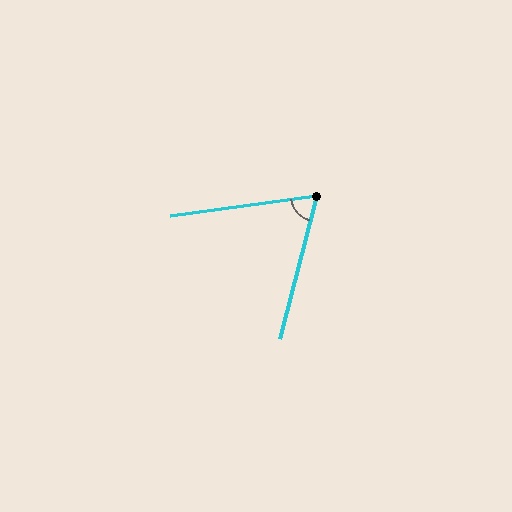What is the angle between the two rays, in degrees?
Approximately 68 degrees.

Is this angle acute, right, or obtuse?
It is acute.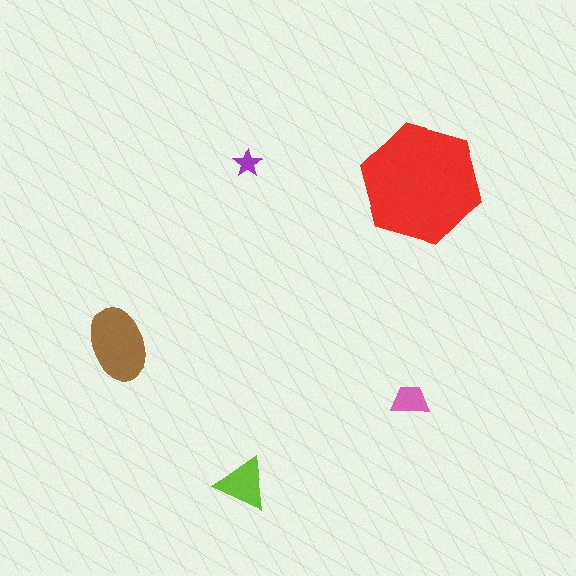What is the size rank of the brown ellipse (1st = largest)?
2nd.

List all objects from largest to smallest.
The red hexagon, the brown ellipse, the lime triangle, the pink trapezoid, the purple star.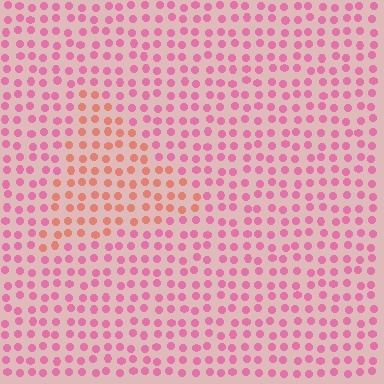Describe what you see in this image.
The image is filled with small pink elements in a uniform arrangement. A triangle-shaped region is visible where the elements are tinted to a slightly different hue, forming a subtle color boundary.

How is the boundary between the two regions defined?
The boundary is defined purely by a slight shift in hue (about 37 degrees). Spacing, size, and orientation are identical on both sides.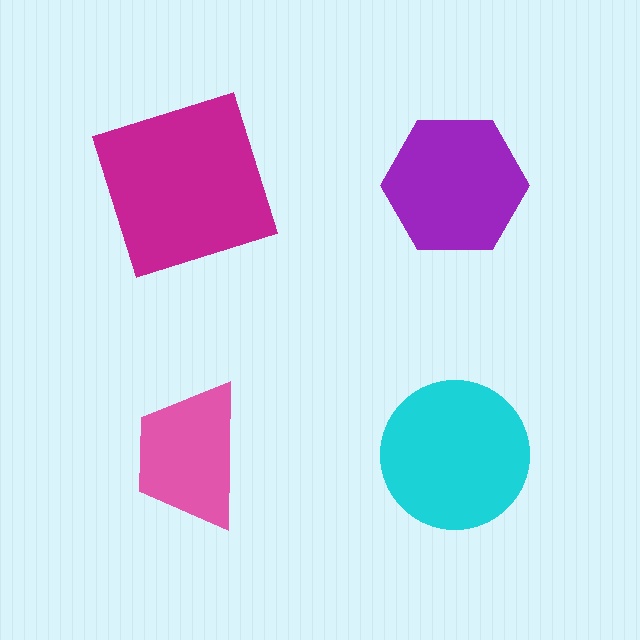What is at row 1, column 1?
A magenta square.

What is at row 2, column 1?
A pink trapezoid.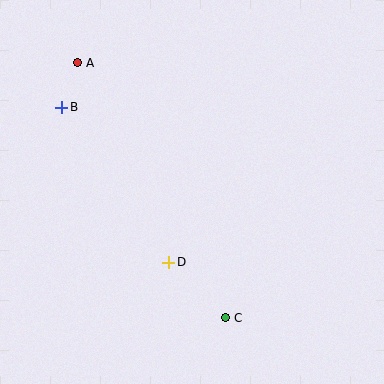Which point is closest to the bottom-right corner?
Point C is closest to the bottom-right corner.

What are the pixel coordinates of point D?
Point D is at (169, 262).